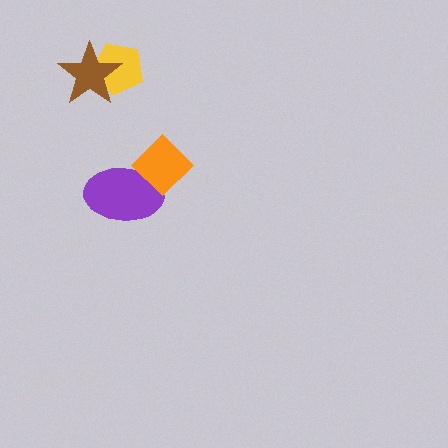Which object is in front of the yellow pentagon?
The brown star is in front of the yellow pentagon.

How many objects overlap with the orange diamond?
1 object overlaps with the orange diamond.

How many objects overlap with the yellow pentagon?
1 object overlaps with the yellow pentagon.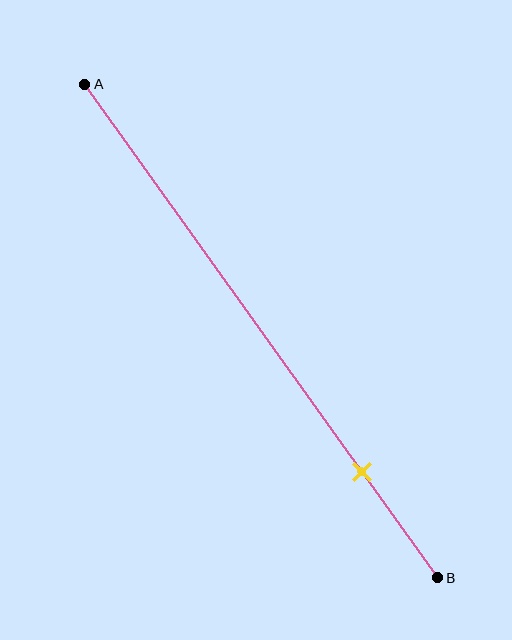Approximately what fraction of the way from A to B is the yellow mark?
The yellow mark is approximately 80% of the way from A to B.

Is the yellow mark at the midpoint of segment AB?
No, the mark is at about 80% from A, not at the 50% midpoint.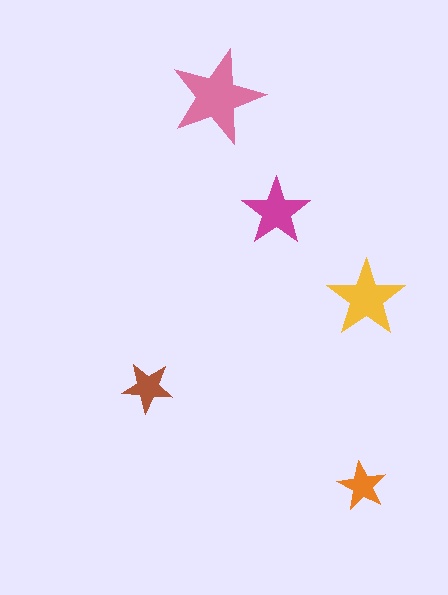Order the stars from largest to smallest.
the pink one, the yellow one, the magenta one, the brown one, the orange one.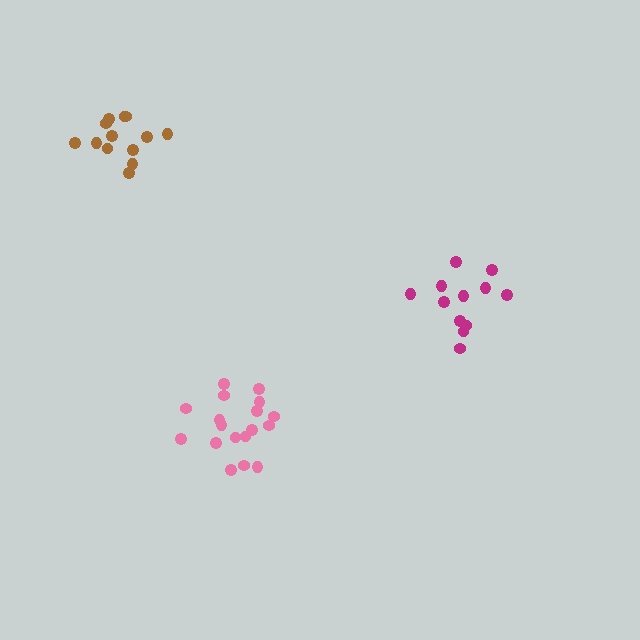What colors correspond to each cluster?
The clusters are colored: pink, brown, magenta.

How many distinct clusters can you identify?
There are 3 distinct clusters.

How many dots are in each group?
Group 1: 18 dots, Group 2: 13 dots, Group 3: 12 dots (43 total).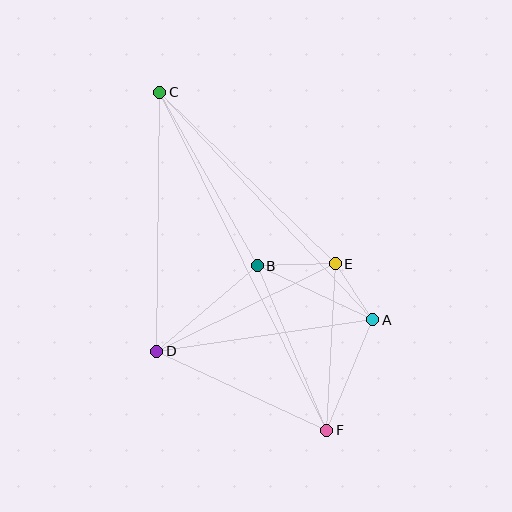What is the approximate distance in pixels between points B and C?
The distance between B and C is approximately 199 pixels.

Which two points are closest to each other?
Points A and E are closest to each other.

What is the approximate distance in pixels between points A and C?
The distance between A and C is approximately 312 pixels.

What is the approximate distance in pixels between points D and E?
The distance between D and E is approximately 199 pixels.